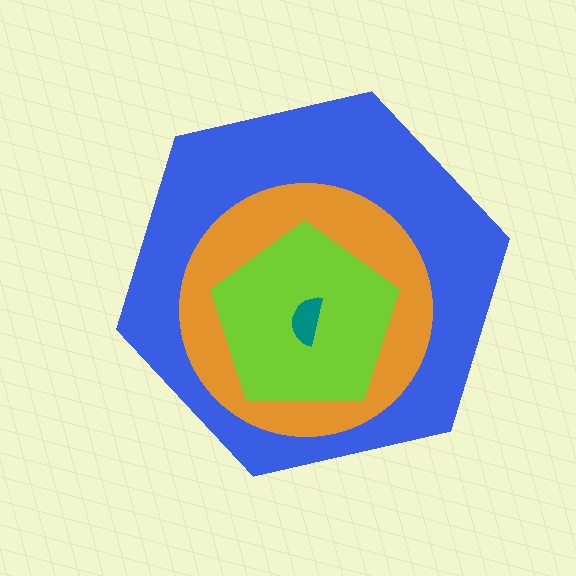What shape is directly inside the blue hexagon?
The orange circle.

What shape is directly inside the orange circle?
The lime pentagon.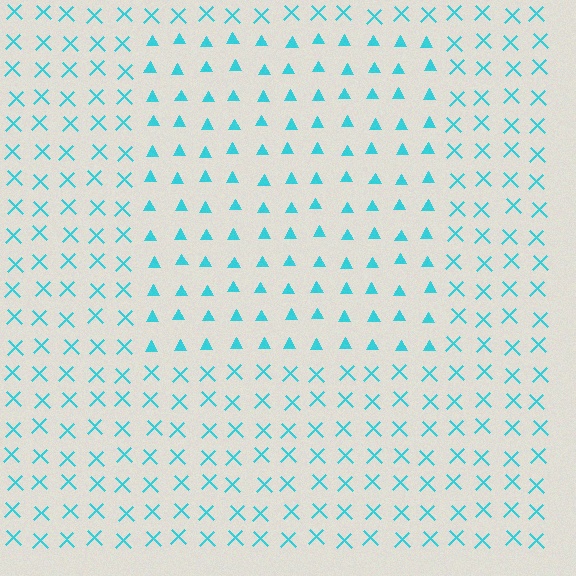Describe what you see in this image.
The image is filled with small cyan elements arranged in a uniform grid. A rectangle-shaped region contains triangles, while the surrounding area contains X marks. The boundary is defined purely by the change in element shape.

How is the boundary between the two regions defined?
The boundary is defined by a change in element shape: triangles inside vs. X marks outside. All elements share the same color and spacing.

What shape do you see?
I see a rectangle.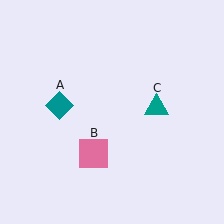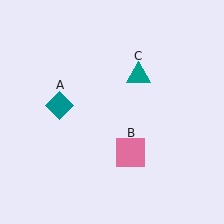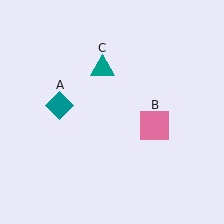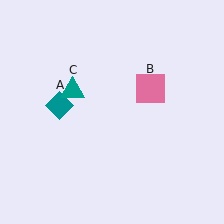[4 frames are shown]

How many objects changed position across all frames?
2 objects changed position: pink square (object B), teal triangle (object C).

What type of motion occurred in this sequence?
The pink square (object B), teal triangle (object C) rotated counterclockwise around the center of the scene.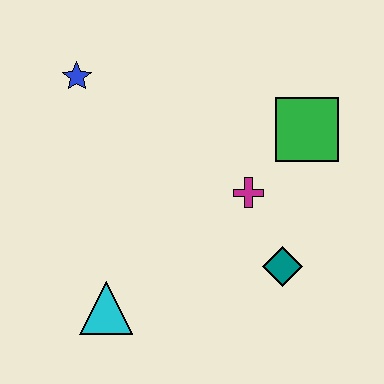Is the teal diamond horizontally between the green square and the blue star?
Yes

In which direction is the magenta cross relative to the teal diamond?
The magenta cross is above the teal diamond.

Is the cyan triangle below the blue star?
Yes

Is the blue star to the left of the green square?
Yes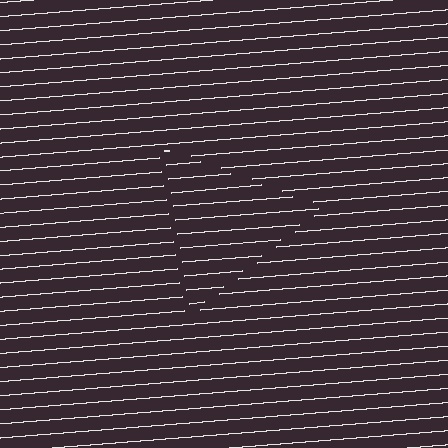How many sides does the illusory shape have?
3 sides — the line-ends trace a triangle.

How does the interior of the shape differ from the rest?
The interior of the shape contains the same grating, shifted by half a period — the contour is defined by the phase discontinuity where line-ends from the inner and outer gratings abut.